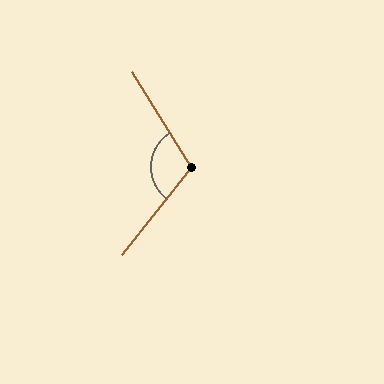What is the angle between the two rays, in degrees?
Approximately 110 degrees.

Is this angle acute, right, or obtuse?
It is obtuse.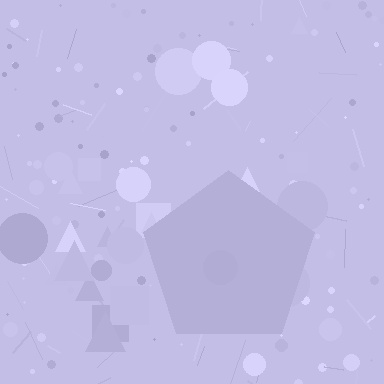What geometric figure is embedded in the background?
A pentagon is embedded in the background.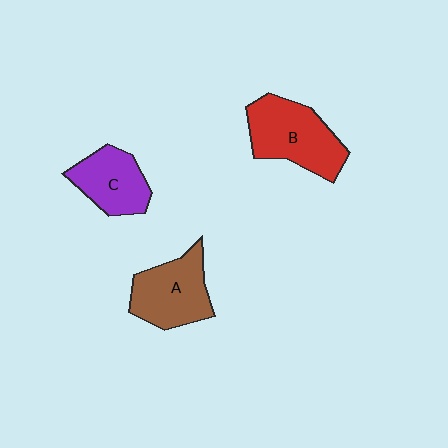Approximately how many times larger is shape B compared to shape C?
Approximately 1.4 times.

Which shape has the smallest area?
Shape C (purple).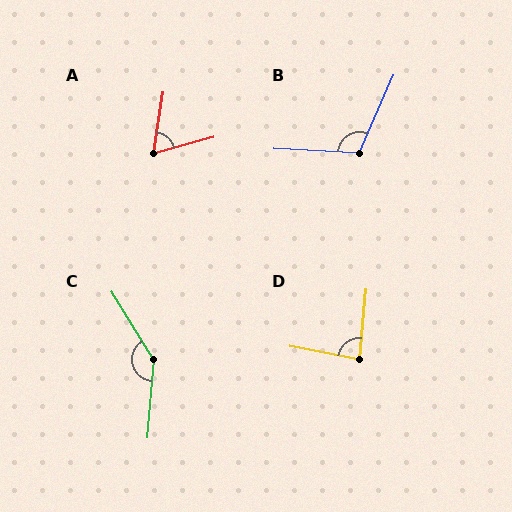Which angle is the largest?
C, at approximately 144 degrees.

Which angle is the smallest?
A, at approximately 67 degrees.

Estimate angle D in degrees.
Approximately 85 degrees.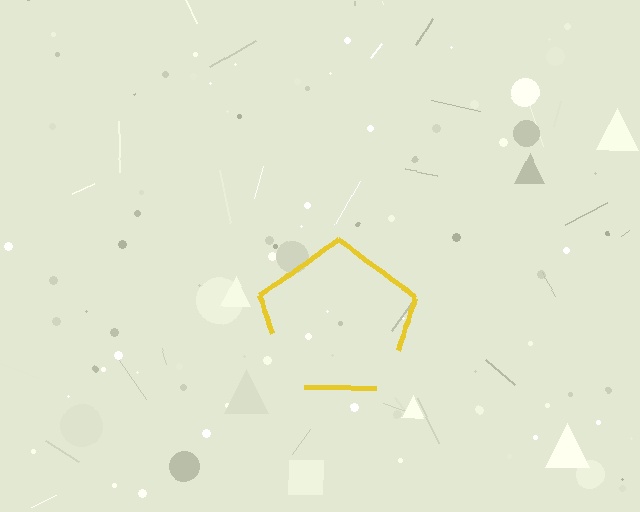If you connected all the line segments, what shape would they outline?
They would outline a pentagon.